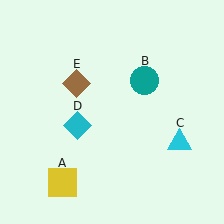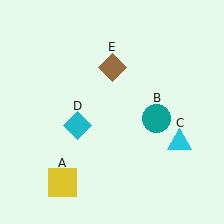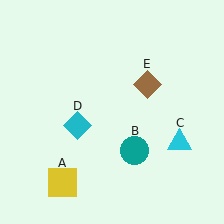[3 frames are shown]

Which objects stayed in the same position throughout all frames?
Yellow square (object A) and cyan triangle (object C) and cyan diamond (object D) remained stationary.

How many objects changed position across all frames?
2 objects changed position: teal circle (object B), brown diamond (object E).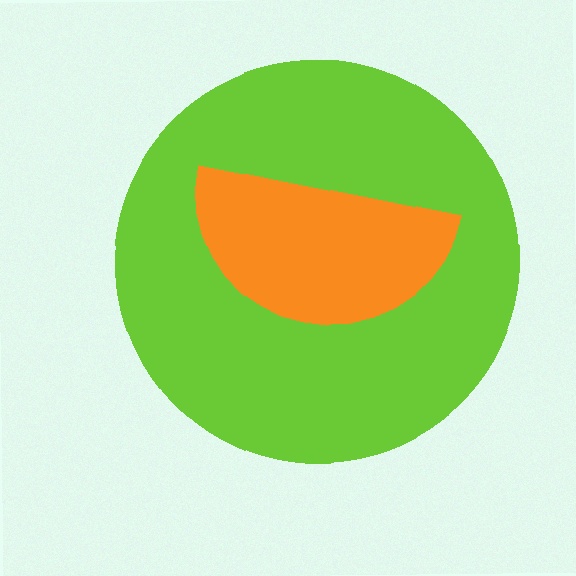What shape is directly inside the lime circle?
The orange semicircle.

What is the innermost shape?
The orange semicircle.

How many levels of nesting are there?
2.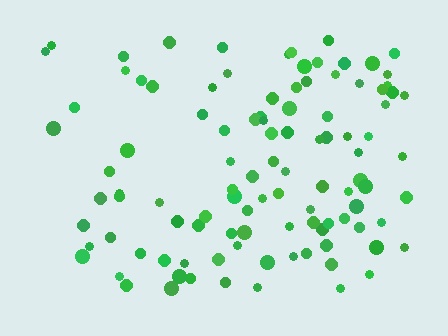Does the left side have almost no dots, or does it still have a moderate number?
Still a moderate number, just noticeably fewer than the right.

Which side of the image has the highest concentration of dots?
The right.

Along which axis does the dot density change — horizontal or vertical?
Horizontal.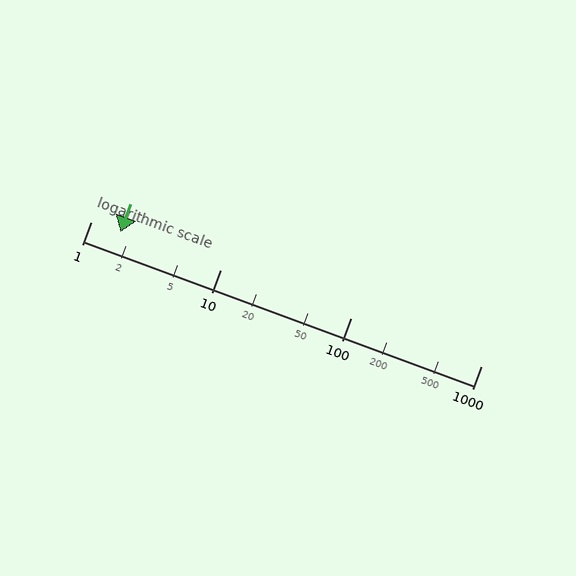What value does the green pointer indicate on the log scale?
The pointer indicates approximately 1.7.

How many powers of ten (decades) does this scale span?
The scale spans 3 decades, from 1 to 1000.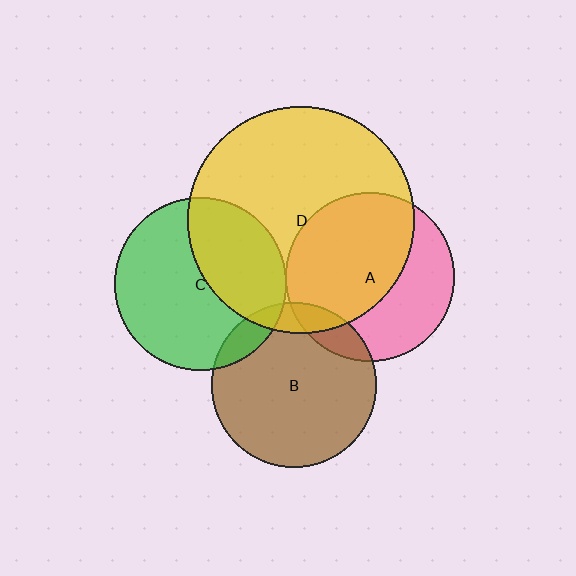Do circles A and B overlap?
Yes.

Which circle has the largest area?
Circle D (yellow).